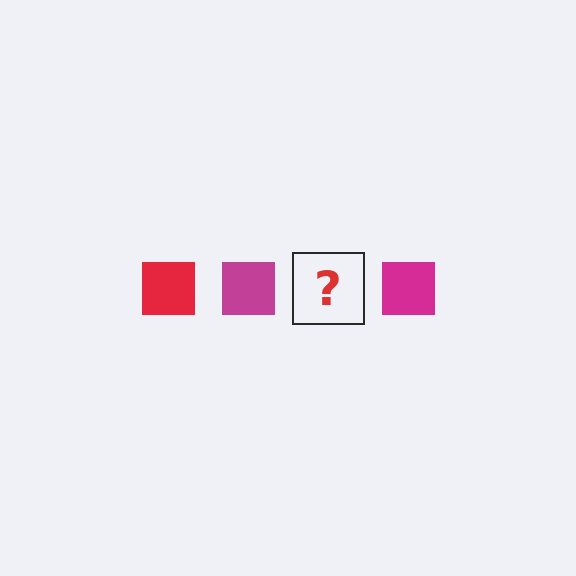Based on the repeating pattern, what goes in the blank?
The blank should be a red square.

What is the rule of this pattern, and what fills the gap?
The rule is that the pattern cycles through red, magenta squares. The gap should be filled with a red square.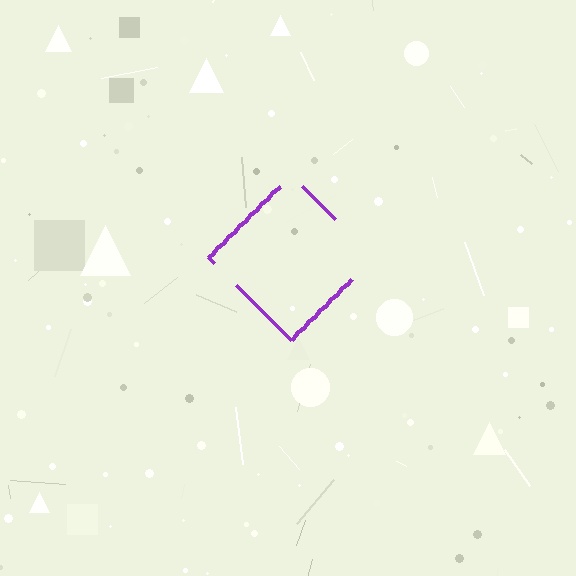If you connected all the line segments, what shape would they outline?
They would outline a diamond.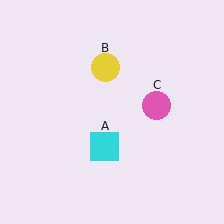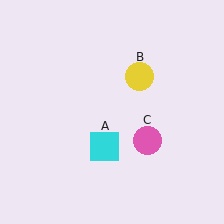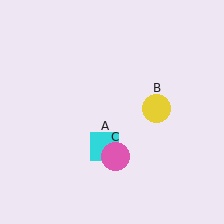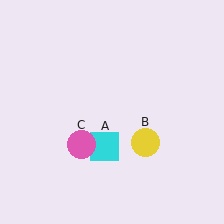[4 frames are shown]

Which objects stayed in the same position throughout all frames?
Cyan square (object A) remained stationary.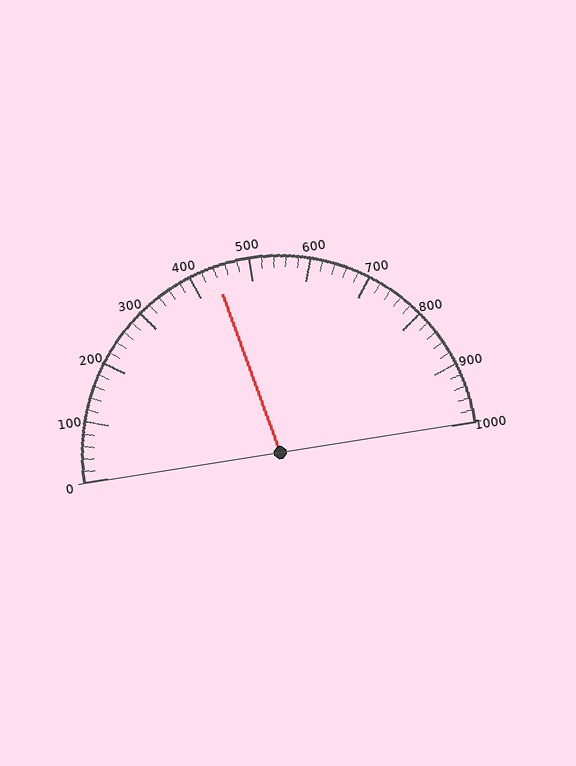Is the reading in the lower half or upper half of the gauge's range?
The reading is in the lower half of the range (0 to 1000).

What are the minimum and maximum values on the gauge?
The gauge ranges from 0 to 1000.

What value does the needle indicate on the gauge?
The needle indicates approximately 440.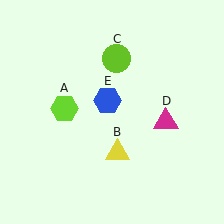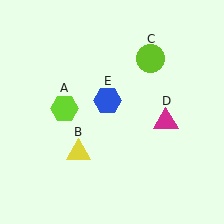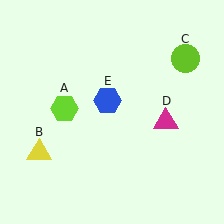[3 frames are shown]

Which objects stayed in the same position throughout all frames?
Lime hexagon (object A) and magenta triangle (object D) and blue hexagon (object E) remained stationary.